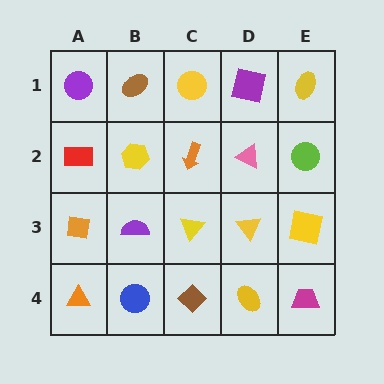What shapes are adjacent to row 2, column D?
A purple square (row 1, column D), a yellow triangle (row 3, column D), an orange arrow (row 2, column C), a lime circle (row 2, column E).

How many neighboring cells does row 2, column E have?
3.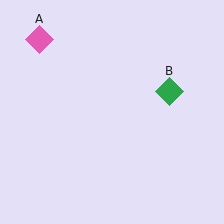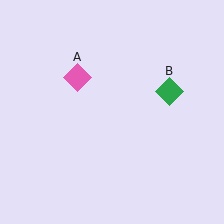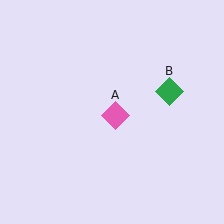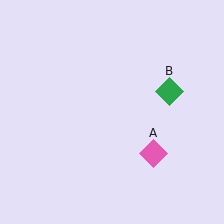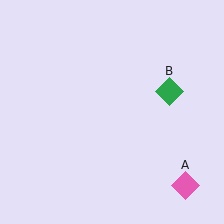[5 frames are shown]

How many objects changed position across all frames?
1 object changed position: pink diamond (object A).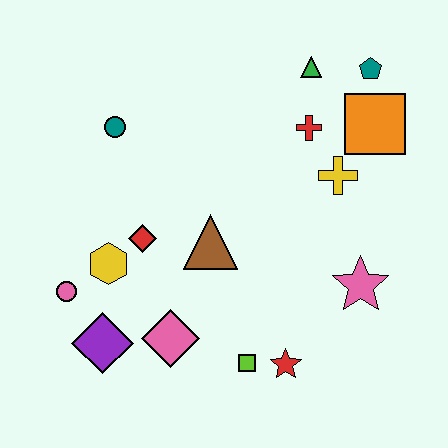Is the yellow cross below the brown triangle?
No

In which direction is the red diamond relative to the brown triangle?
The red diamond is to the left of the brown triangle.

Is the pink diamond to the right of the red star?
No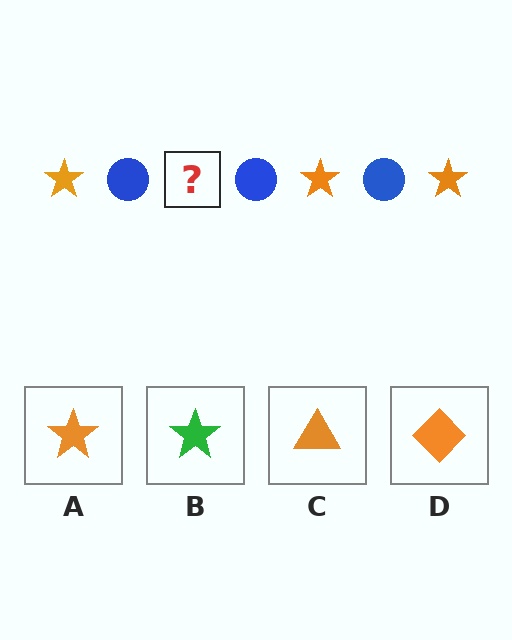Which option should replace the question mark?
Option A.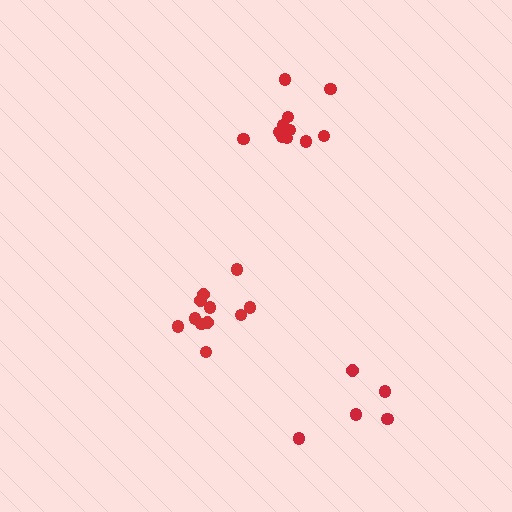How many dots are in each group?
Group 1: 11 dots, Group 2: 11 dots, Group 3: 5 dots (27 total).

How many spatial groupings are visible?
There are 3 spatial groupings.